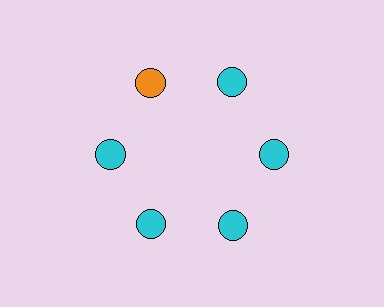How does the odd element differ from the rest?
It has a different color: orange instead of cyan.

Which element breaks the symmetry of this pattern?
The orange circle at roughly the 11 o'clock position breaks the symmetry. All other shapes are cyan circles.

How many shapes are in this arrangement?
There are 6 shapes arranged in a ring pattern.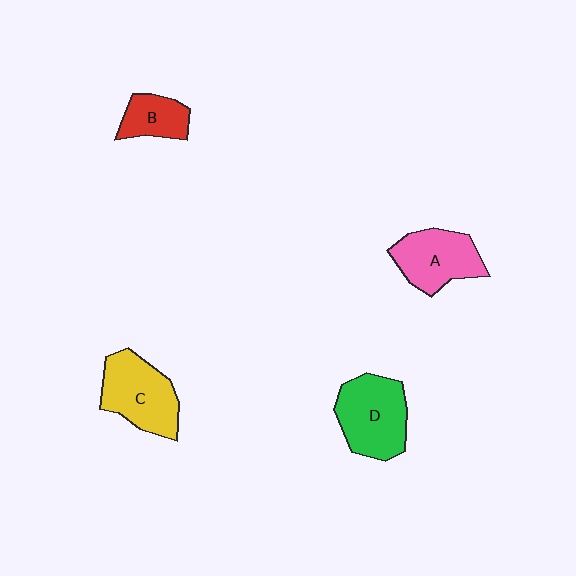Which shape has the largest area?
Shape D (green).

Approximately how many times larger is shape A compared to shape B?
Approximately 1.6 times.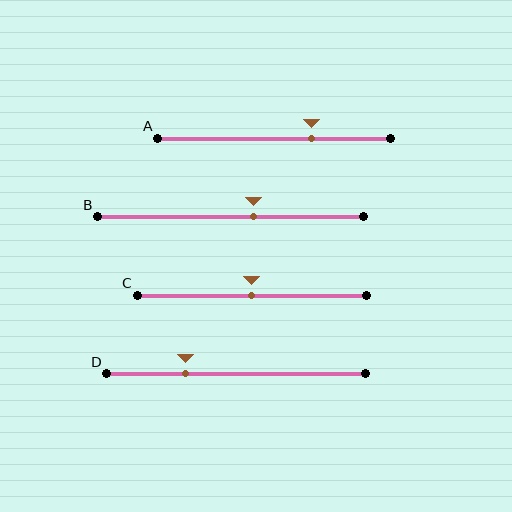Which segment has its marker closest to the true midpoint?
Segment C has its marker closest to the true midpoint.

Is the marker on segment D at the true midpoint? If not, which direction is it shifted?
No, the marker on segment D is shifted to the left by about 19% of the segment length.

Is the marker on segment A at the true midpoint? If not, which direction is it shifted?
No, the marker on segment A is shifted to the right by about 16% of the segment length.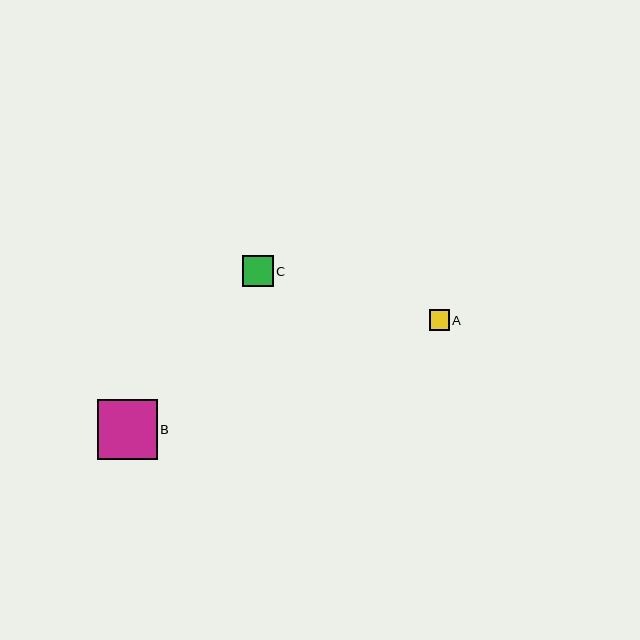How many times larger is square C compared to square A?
Square C is approximately 1.5 times the size of square A.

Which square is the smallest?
Square A is the smallest with a size of approximately 20 pixels.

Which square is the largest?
Square B is the largest with a size of approximately 60 pixels.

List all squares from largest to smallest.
From largest to smallest: B, C, A.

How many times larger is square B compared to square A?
Square B is approximately 3.0 times the size of square A.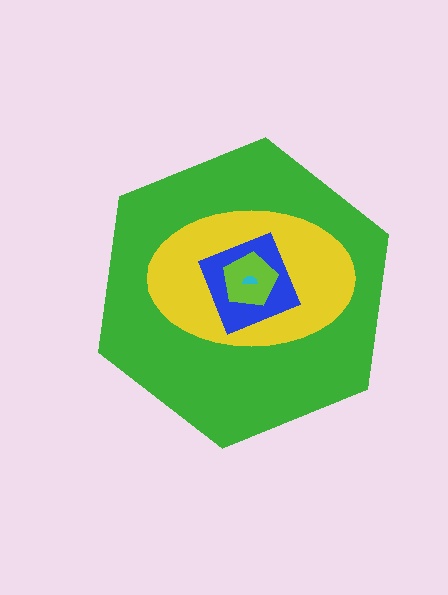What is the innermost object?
The cyan semicircle.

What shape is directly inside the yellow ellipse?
The blue diamond.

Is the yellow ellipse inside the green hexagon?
Yes.